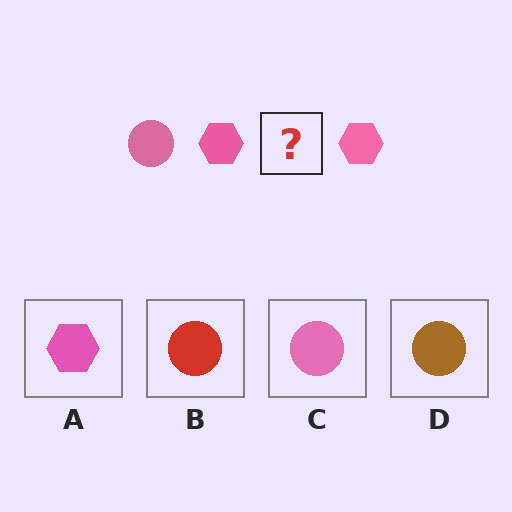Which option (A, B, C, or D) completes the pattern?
C.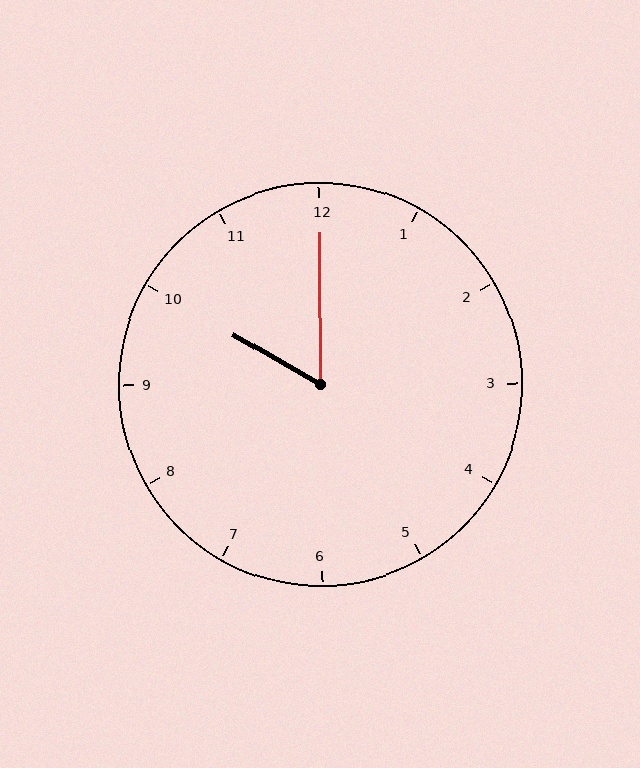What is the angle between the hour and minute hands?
Approximately 60 degrees.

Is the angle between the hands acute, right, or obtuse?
It is acute.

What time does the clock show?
10:00.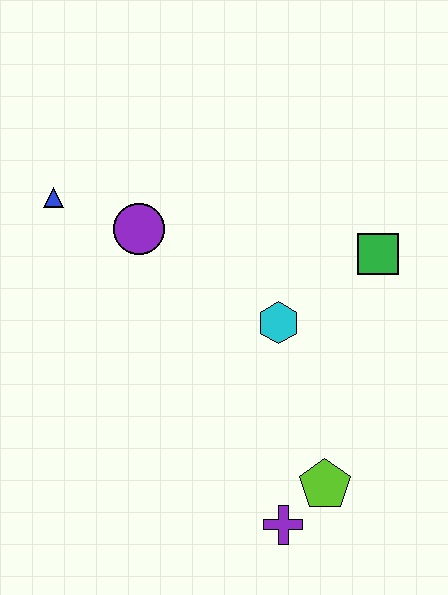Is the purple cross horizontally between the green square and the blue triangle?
Yes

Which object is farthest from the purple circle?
The purple cross is farthest from the purple circle.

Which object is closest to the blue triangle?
The purple circle is closest to the blue triangle.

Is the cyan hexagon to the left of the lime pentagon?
Yes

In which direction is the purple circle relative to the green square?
The purple circle is to the left of the green square.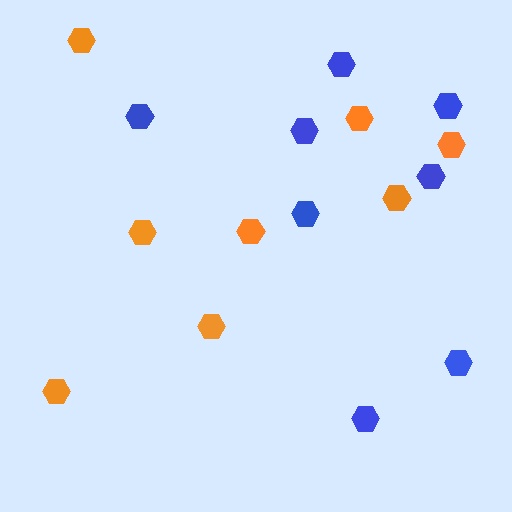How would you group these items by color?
There are 2 groups: one group of blue hexagons (8) and one group of orange hexagons (8).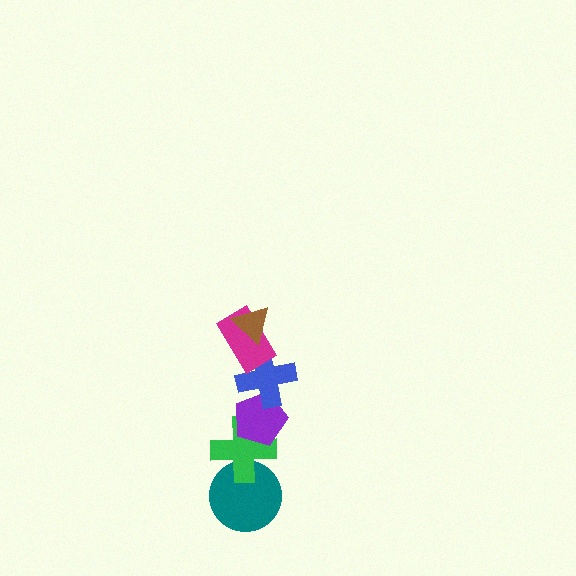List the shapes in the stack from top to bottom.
From top to bottom: the brown triangle, the magenta rectangle, the blue cross, the purple pentagon, the green cross, the teal circle.